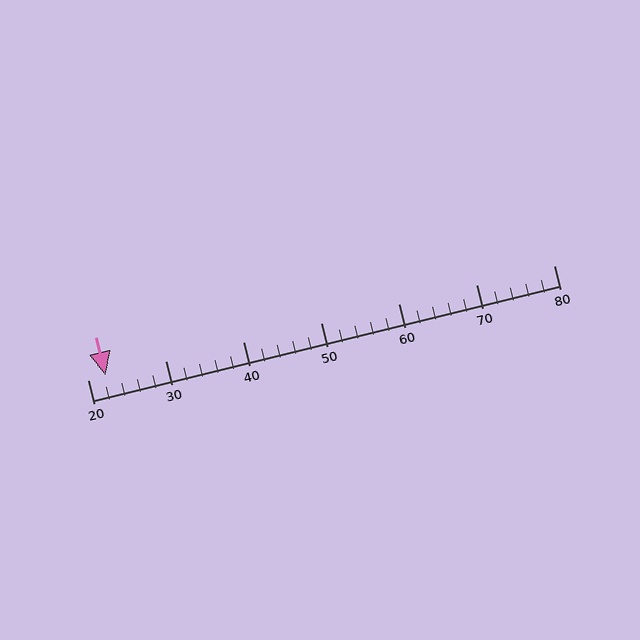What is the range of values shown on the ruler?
The ruler shows values from 20 to 80.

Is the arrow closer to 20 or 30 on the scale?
The arrow is closer to 20.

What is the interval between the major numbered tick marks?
The major tick marks are spaced 10 units apart.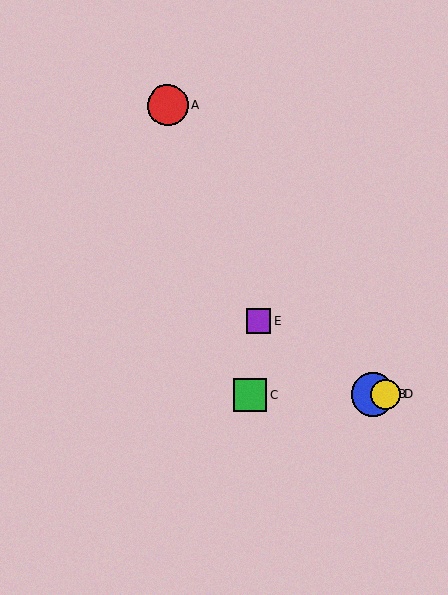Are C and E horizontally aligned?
No, C is at y≈395 and E is at y≈321.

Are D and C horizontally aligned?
Yes, both are at y≈394.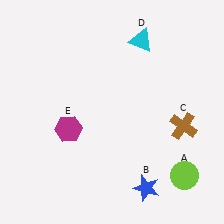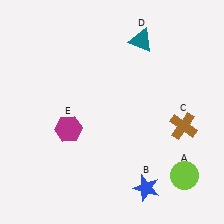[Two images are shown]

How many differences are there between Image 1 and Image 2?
There is 1 difference between the two images.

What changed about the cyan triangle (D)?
In Image 1, D is cyan. In Image 2, it changed to teal.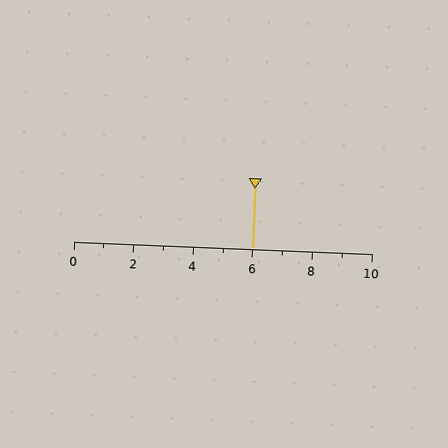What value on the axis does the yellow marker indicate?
The marker indicates approximately 6.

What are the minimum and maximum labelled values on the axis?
The axis runs from 0 to 10.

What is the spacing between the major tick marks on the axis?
The major ticks are spaced 2 apart.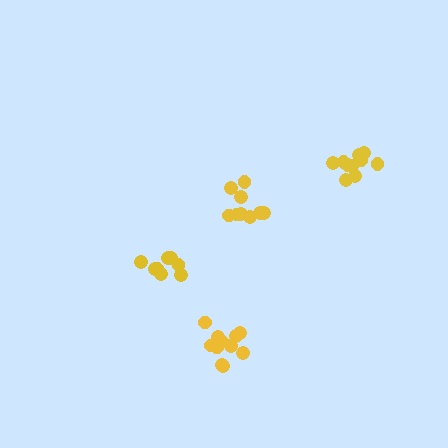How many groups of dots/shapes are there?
There are 4 groups.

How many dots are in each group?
Group 1: 9 dots, Group 2: 8 dots, Group 3: 12 dots, Group 4: 10 dots (39 total).